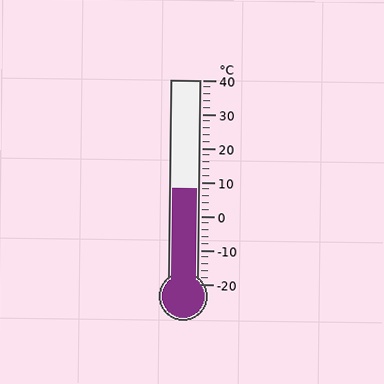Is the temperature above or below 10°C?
The temperature is below 10°C.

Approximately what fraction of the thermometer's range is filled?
The thermometer is filled to approximately 45% of its range.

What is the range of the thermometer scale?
The thermometer scale ranges from -20°C to 40°C.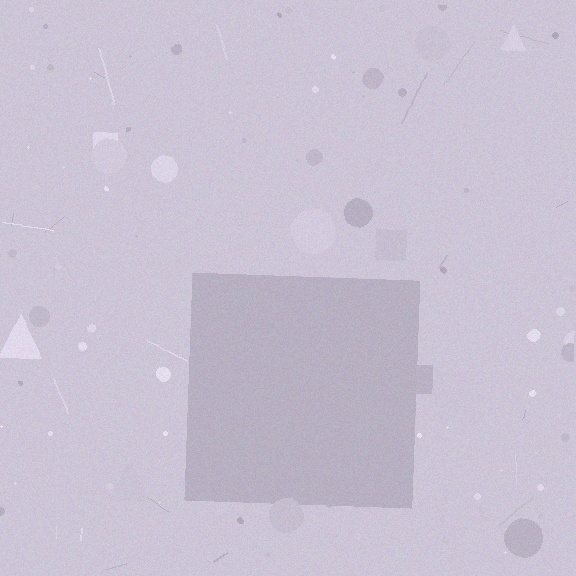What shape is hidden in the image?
A square is hidden in the image.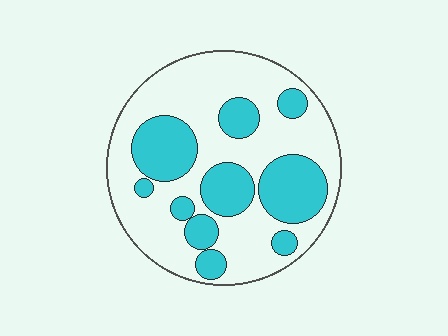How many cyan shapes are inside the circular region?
10.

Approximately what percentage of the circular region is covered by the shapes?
Approximately 35%.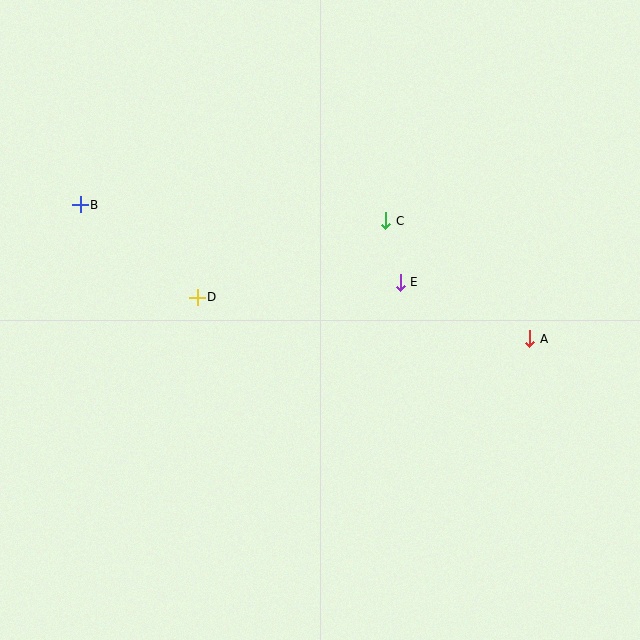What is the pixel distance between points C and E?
The distance between C and E is 63 pixels.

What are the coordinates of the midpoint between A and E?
The midpoint between A and E is at (465, 311).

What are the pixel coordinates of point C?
Point C is at (386, 221).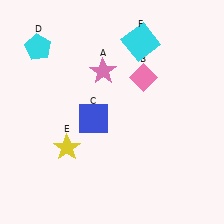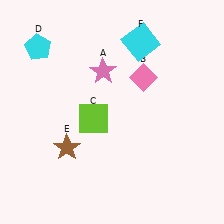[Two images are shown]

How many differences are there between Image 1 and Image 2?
There are 2 differences between the two images.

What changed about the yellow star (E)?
In Image 1, E is yellow. In Image 2, it changed to brown.